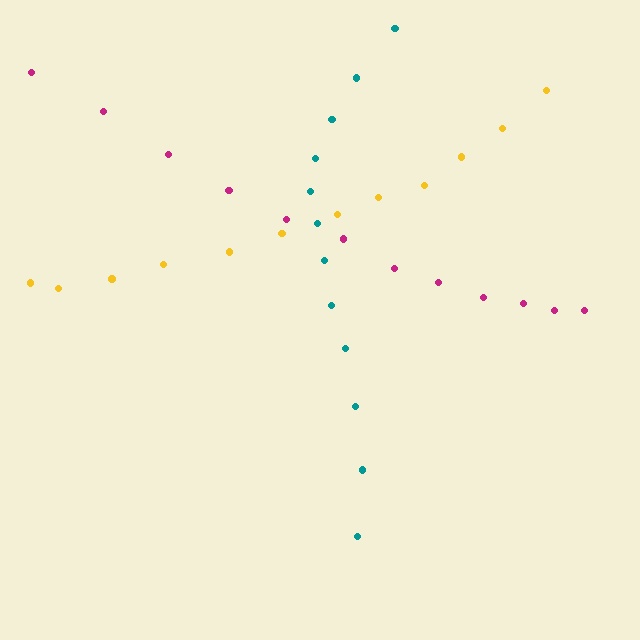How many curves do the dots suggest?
There are 3 distinct paths.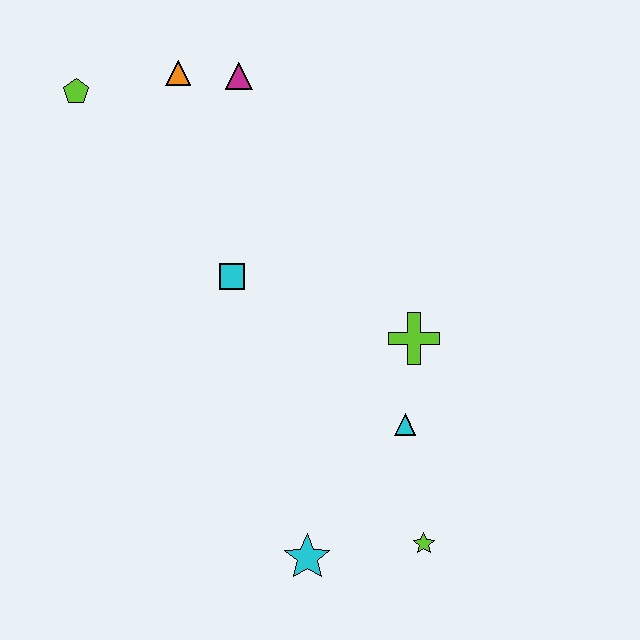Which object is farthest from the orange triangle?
The lime star is farthest from the orange triangle.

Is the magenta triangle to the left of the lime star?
Yes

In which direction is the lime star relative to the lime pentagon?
The lime star is below the lime pentagon.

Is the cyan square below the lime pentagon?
Yes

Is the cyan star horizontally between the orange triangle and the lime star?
Yes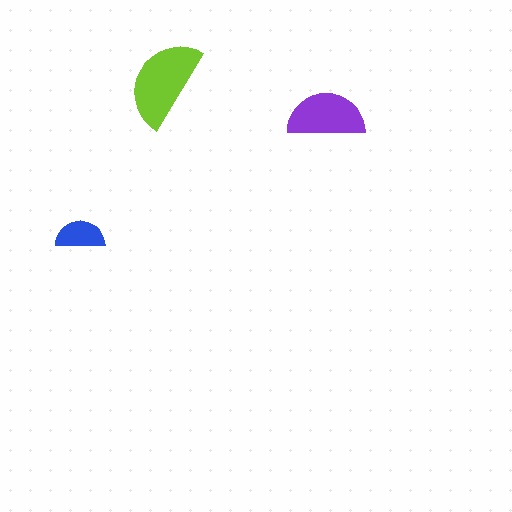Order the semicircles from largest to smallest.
the lime one, the purple one, the blue one.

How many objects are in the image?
There are 3 objects in the image.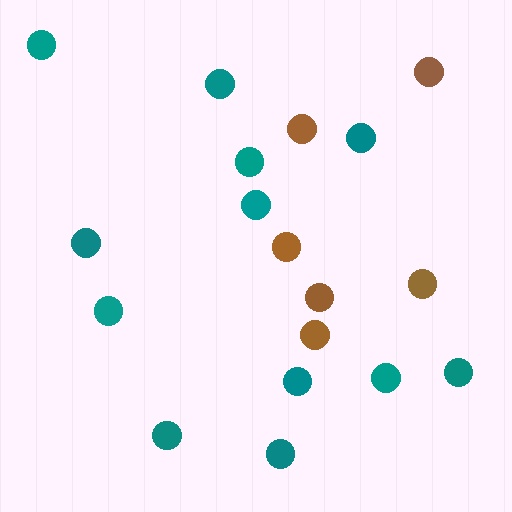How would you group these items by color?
There are 2 groups: one group of brown circles (6) and one group of teal circles (12).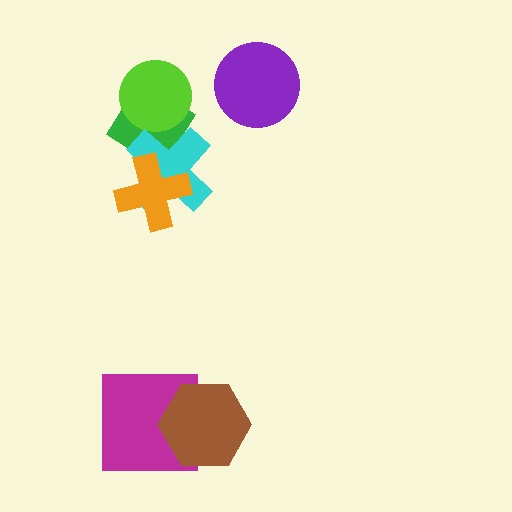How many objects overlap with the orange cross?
2 objects overlap with the orange cross.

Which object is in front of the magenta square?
The brown hexagon is in front of the magenta square.